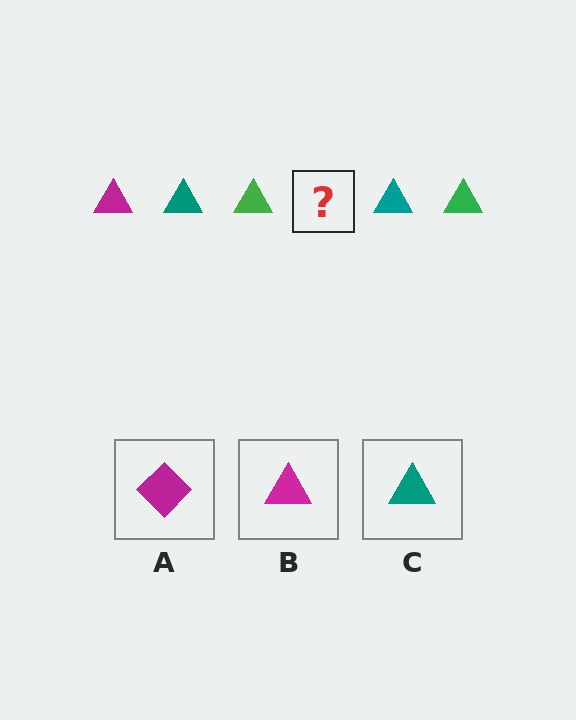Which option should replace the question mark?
Option B.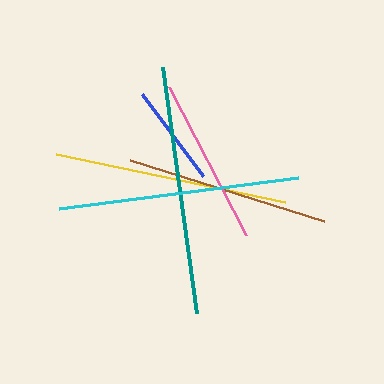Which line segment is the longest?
The teal line is the longest at approximately 248 pixels.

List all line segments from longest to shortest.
From longest to shortest: teal, cyan, yellow, brown, pink, blue.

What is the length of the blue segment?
The blue segment is approximately 103 pixels long.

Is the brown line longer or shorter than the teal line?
The teal line is longer than the brown line.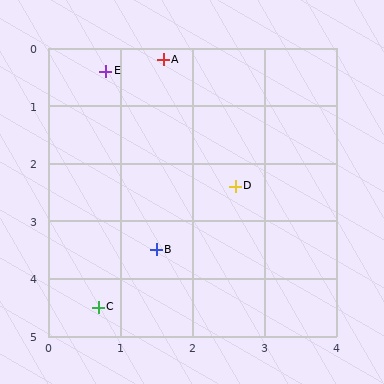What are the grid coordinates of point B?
Point B is at approximately (1.5, 3.5).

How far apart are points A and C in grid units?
Points A and C are about 4.4 grid units apart.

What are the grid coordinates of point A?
Point A is at approximately (1.6, 0.2).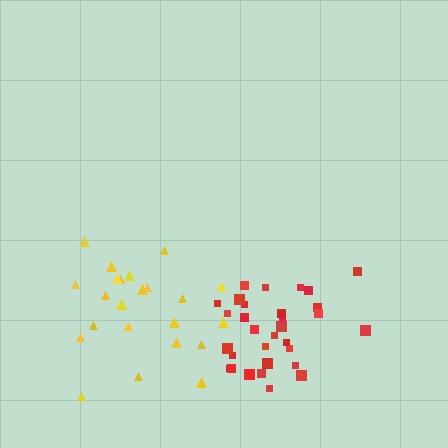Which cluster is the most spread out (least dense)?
Yellow.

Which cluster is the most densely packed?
Red.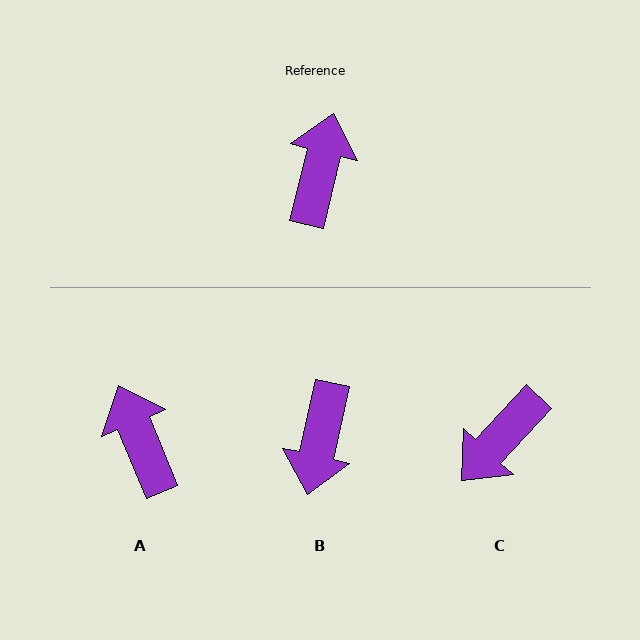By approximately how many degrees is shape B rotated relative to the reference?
Approximately 179 degrees clockwise.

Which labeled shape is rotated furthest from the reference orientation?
B, about 179 degrees away.